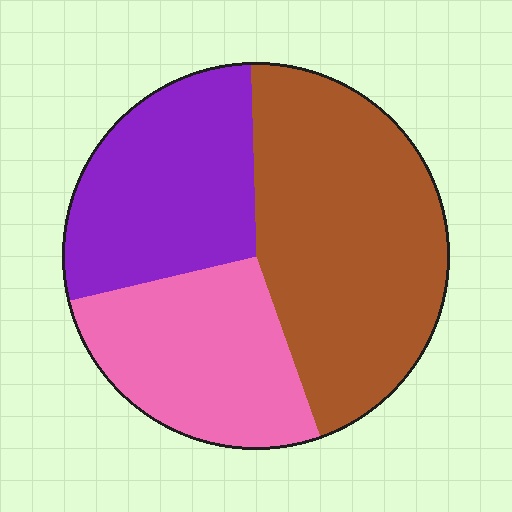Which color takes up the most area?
Brown, at roughly 45%.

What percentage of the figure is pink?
Pink covers 27% of the figure.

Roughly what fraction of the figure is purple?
Purple covers about 30% of the figure.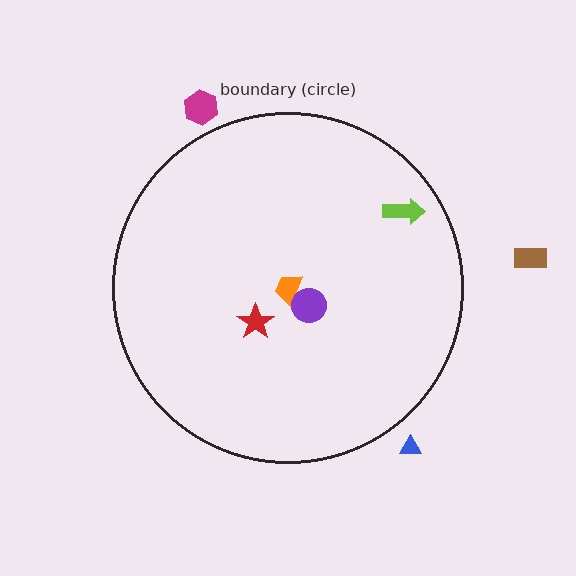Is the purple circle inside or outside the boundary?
Inside.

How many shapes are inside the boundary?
4 inside, 3 outside.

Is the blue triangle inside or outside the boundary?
Outside.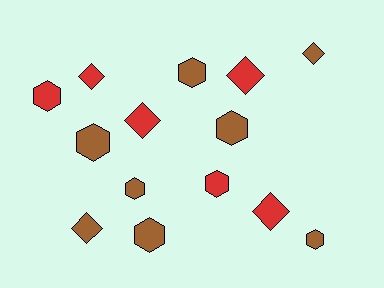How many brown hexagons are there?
There are 6 brown hexagons.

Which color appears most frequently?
Brown, with 8 objects.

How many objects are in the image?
There are 14 objects.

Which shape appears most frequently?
Hexagon, with 8 objects.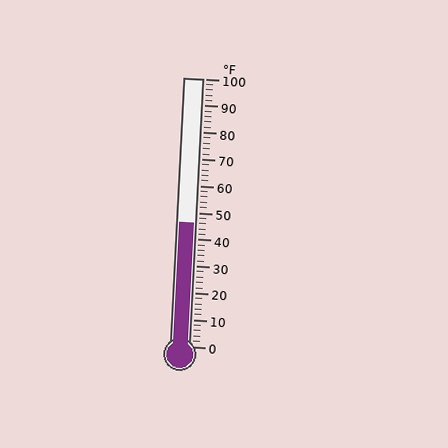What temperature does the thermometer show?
The thermometer shows approximately 46°F.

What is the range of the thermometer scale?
The thermometer scale ranges from 0°F to 100°F.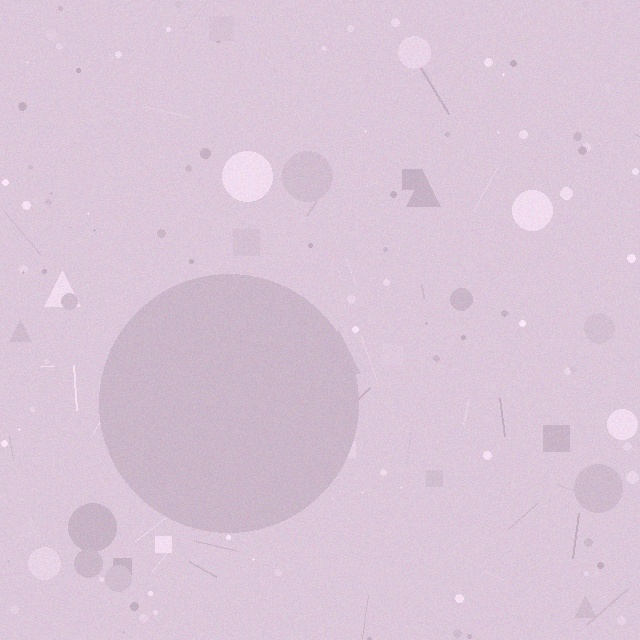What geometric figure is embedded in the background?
A circle is embedded in the background.